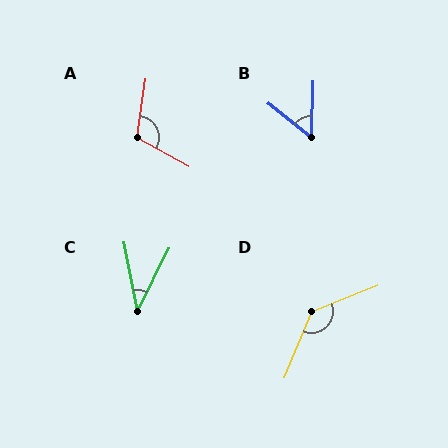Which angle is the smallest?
C, at approximately 37 degrees.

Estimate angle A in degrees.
Approximately 110 degrees.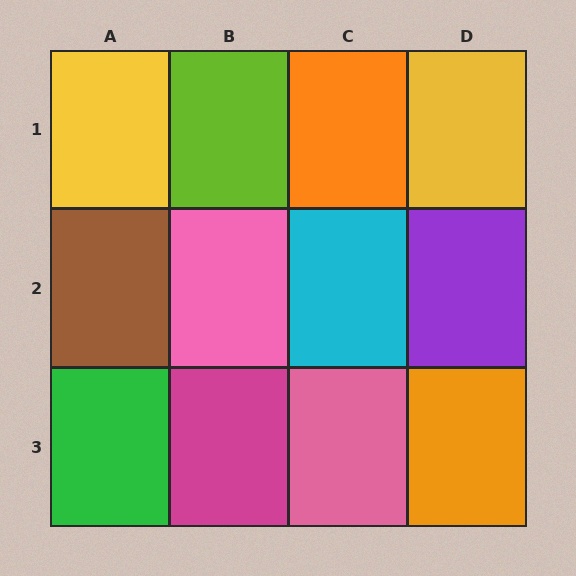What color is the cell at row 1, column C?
Orange.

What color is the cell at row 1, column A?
Yellow.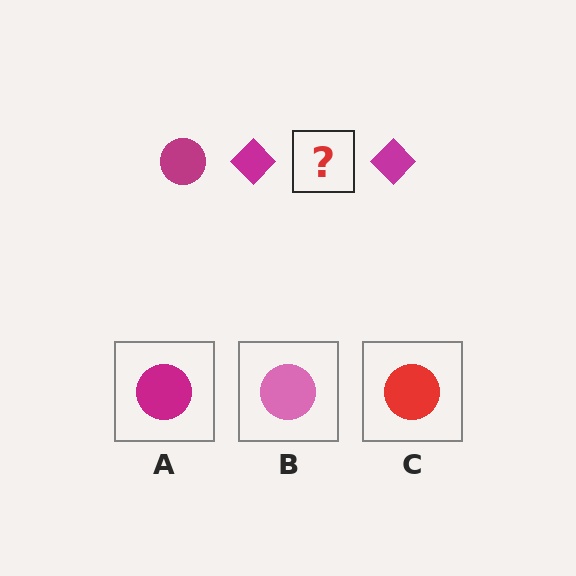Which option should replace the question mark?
Option A.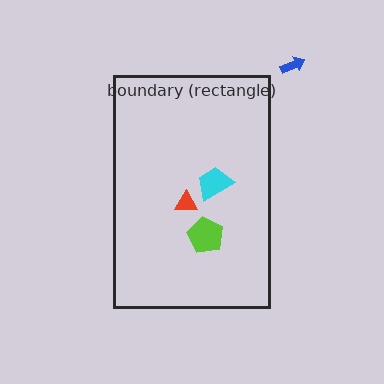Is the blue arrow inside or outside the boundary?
Outside.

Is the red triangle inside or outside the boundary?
Inside.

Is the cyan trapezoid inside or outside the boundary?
Inside.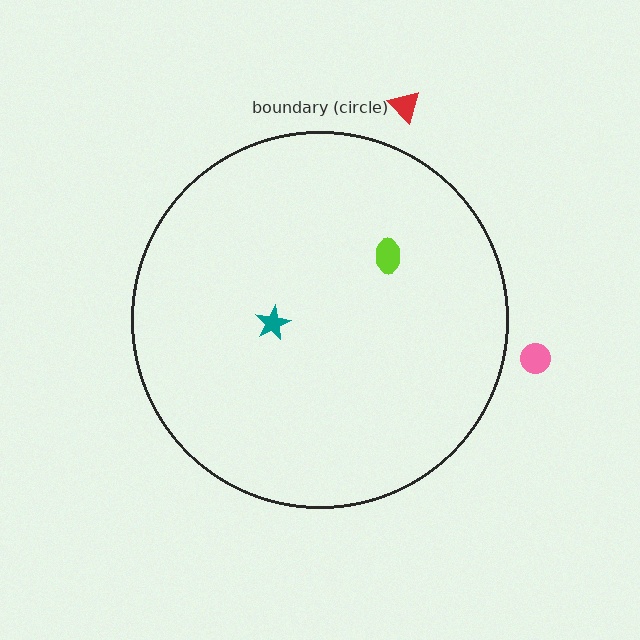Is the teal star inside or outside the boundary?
Inside.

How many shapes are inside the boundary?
2 inside, 2 outside.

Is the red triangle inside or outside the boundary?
Outside.